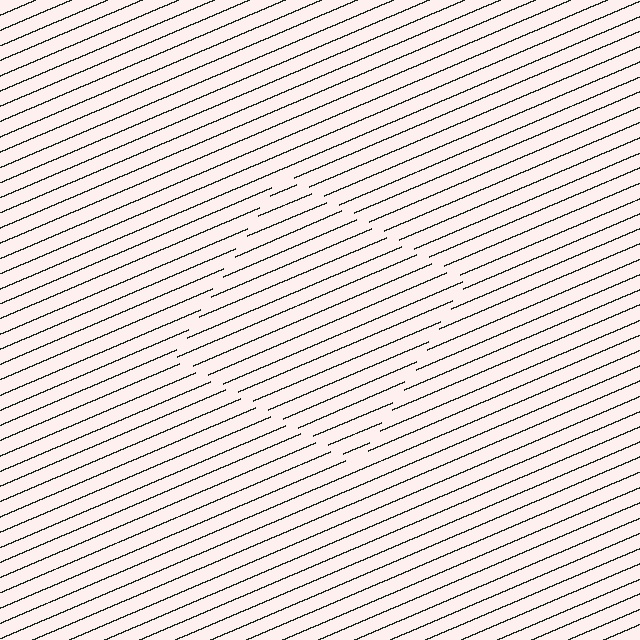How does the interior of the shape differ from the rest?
The interior of the shape contains the same grating, shifted by half a period — the contour is defined by the phase discontinuity where line-ends from the inner and outer gratings abut.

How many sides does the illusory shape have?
4 sides — the line-ends trace a square.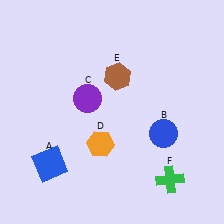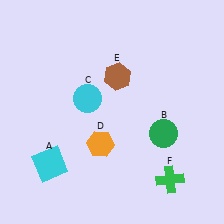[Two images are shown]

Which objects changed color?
A changed from blue to cyan. B changed from blue to green. C changed from purple to cyan.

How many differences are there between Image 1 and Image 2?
There are 3 differences between the two images.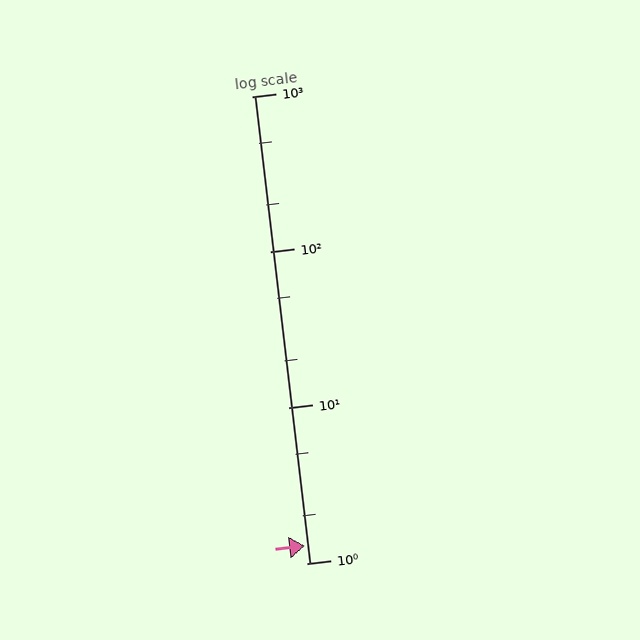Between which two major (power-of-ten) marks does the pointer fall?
The pointer is between 1 and 10.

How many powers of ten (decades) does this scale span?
The scale spans 3 decades, from 1 to 1000.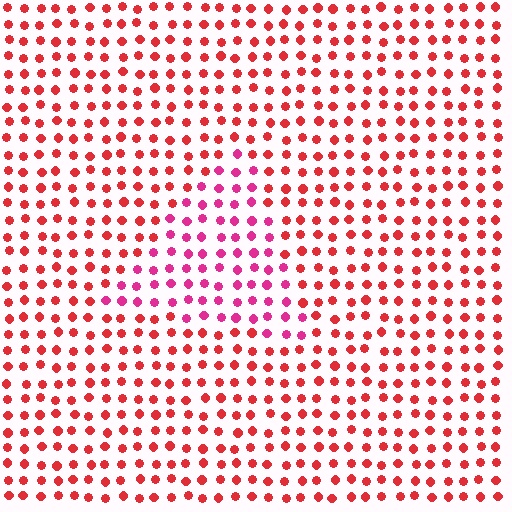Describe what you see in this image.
The image is filled with small red elements in a uniform arrangement. A triangle-shaped region is visible where the elements are tinted to a slightly different hue, forming a subtle color boundary.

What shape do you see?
I see a triangle.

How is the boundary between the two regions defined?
The boundary is defined purely by a slight shift in hue (about 32 degrees). Spacing, size, and orientation are identical on both sides.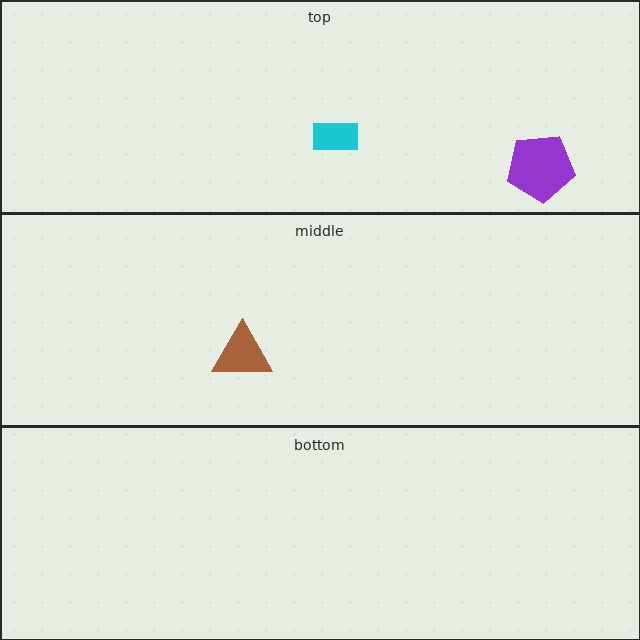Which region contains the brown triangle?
The middle region.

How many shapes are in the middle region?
1.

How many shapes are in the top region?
2.